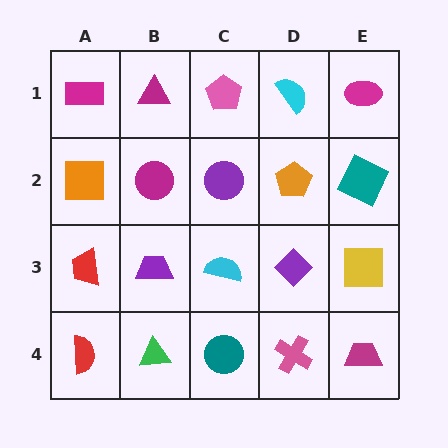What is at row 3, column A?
A red trapezoid.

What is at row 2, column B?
A magenta circle.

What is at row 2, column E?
A teal square.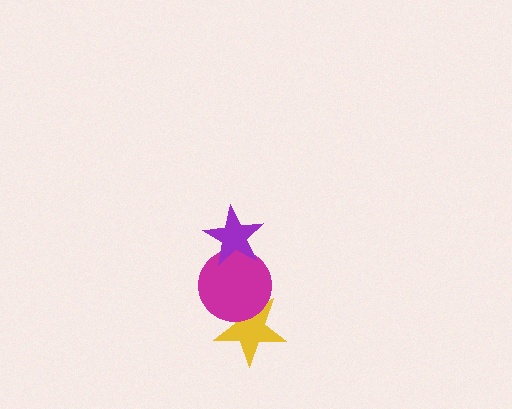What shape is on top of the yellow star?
The magenta circle is on top of the yellow star.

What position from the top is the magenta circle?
The magenta circle is 2nd from the top.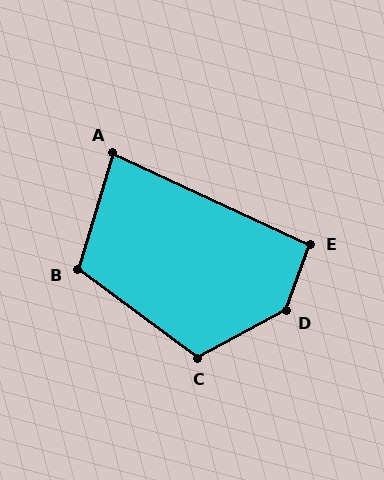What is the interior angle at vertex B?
Approximately 110 degrees (obtuse).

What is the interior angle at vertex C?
Approximately 116 degrees (obtuse).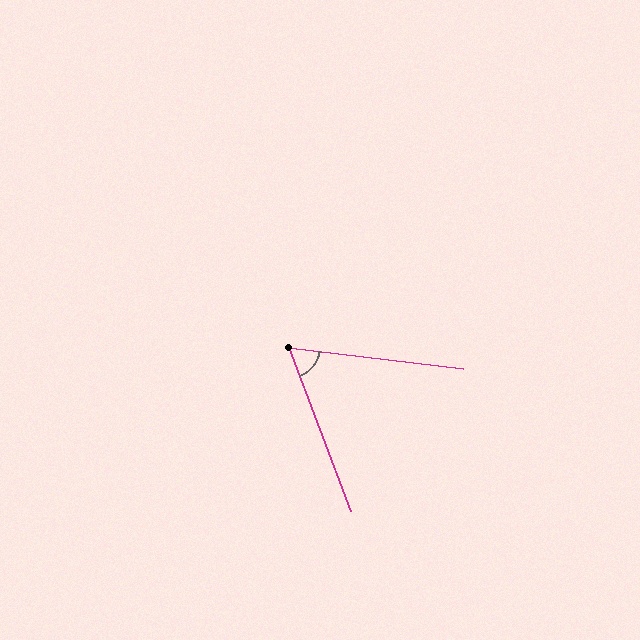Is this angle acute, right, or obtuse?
It is acute.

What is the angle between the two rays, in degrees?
Approximately 62 degrees.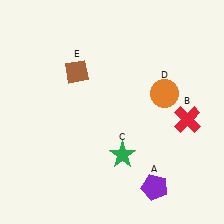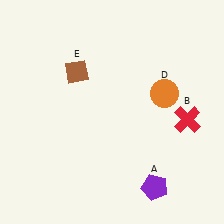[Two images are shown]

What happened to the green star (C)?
The green star (C) was removed in Image 2. It was in the bottom-right area of Image 1.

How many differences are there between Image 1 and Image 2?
There is 1 difference between the two images.